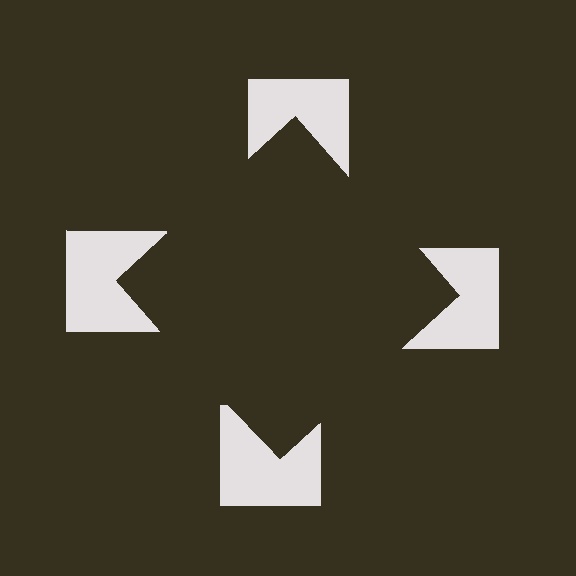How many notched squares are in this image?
There are 4 — one at each vertex of the illusory square.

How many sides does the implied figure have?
4 sides.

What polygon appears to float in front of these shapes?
An illusory square — its edges are inferred from the aligned wedge cuts in the notched squares, not physically drawn.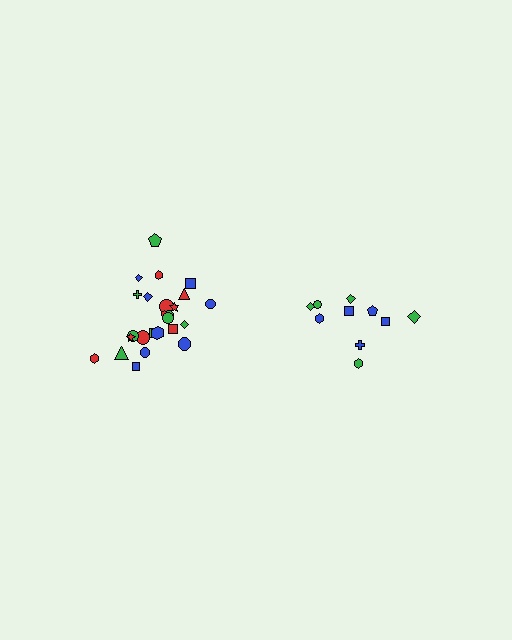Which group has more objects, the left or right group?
The left group.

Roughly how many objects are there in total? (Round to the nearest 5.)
Roughly 35 objects in total.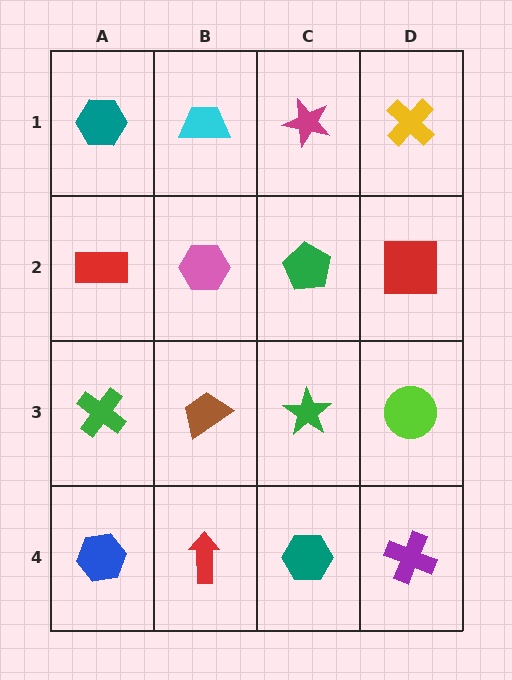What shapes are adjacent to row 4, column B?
A brown trapezoid (row 3, column B), a blue hexagon (row 4, column A), a teal hexagon (row 4, column C).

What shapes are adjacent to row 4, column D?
A lime circle (row 3, column D), a teal hexagon (row 4, column C).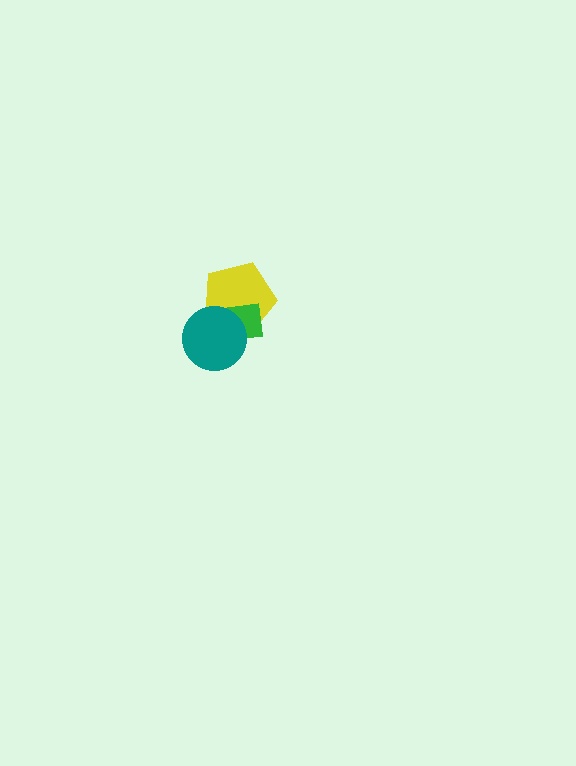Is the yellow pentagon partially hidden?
Yes, it is partially covered by another shape.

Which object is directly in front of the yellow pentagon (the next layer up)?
The green rectangle is directly in front of the yellow pentagon.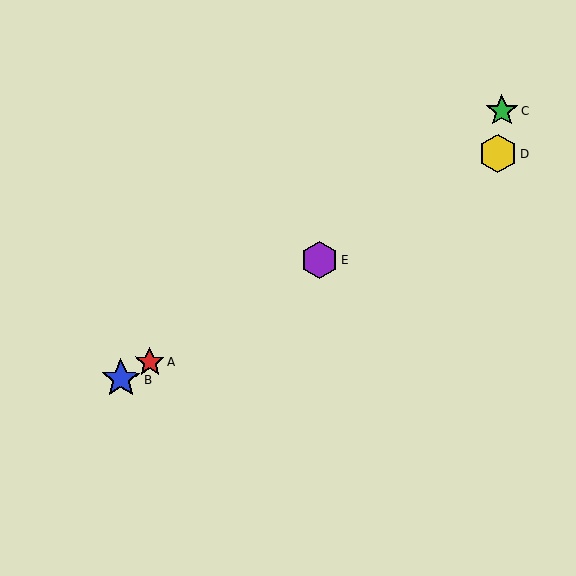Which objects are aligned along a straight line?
Objects A, B, D, E are aligned along a straight line.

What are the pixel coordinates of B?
Object B is at (121, 379).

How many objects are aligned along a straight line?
4 objects (A, B, D, E) are aligned along a straight line.